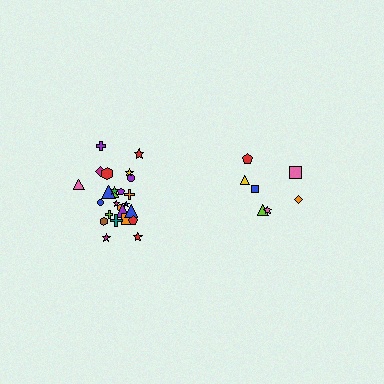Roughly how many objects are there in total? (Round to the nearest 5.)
Roughly 30 objects in total.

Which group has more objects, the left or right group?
The left group.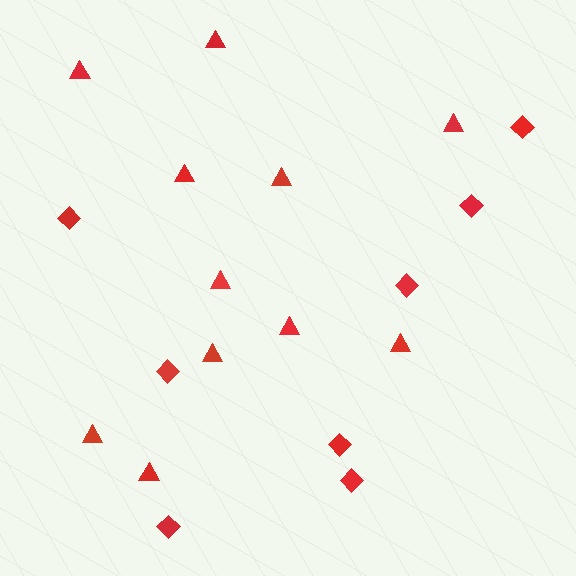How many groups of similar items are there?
There are 2 groups: one group of diamonds (8) and one group of triangles (11).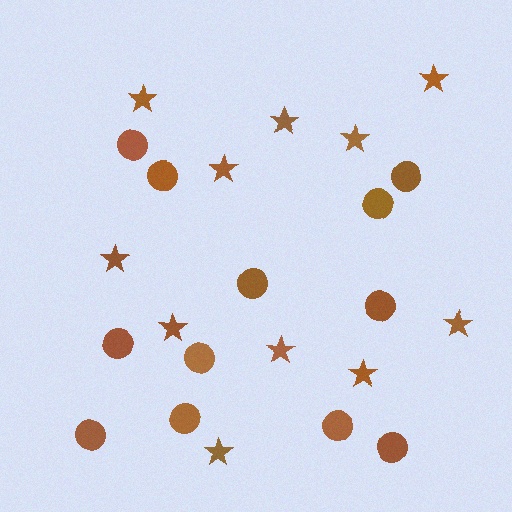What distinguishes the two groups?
There are 2 groups: one group of stars (11) and one group of circles (12).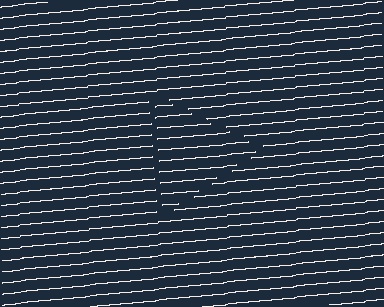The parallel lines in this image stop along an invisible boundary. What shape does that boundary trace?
An illusory triangle. The interior of the shape contains the same grating, shifted by half a period — the contour is defined by the phase discontinuity where line-ends from the inner and outer gratings abut.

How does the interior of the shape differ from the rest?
The interior of the shape contains the same grating, shifted by half a period — the contour is defined by the phase discontinuity where line-ends from the inner and outer gratings abut.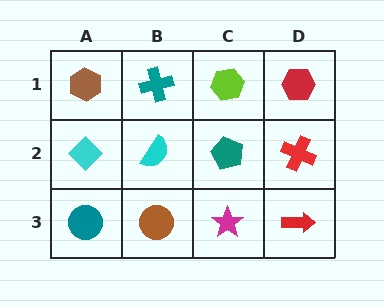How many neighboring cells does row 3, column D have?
2.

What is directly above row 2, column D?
A red hexagon.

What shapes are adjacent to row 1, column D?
A red cross (row 2, column D), a lime hexagon (row 1, column C).